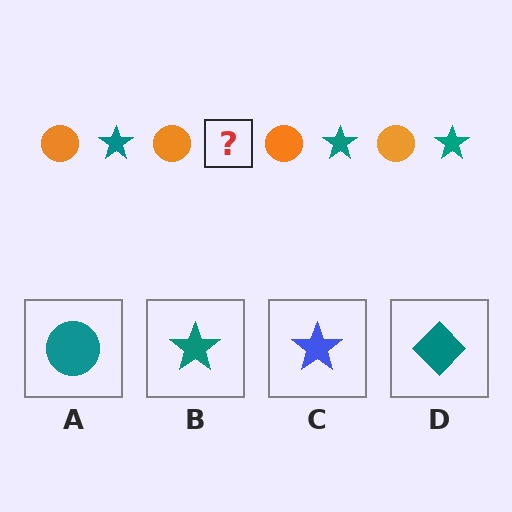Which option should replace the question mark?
Option B.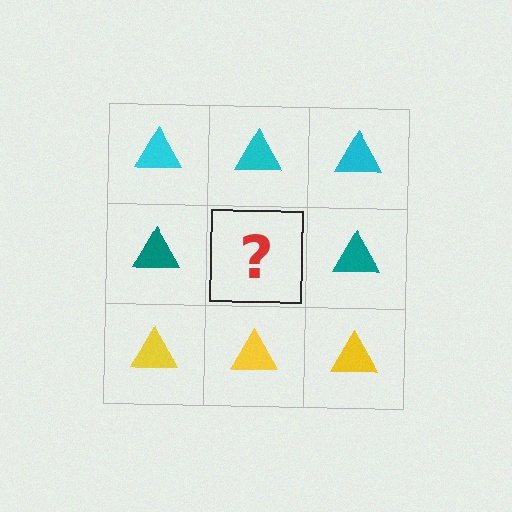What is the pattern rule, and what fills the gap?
The rule is that each row has a consistent color. The gap should be filled with a teal triangle.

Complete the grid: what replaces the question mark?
The question mark should be replaced with a teal triangle.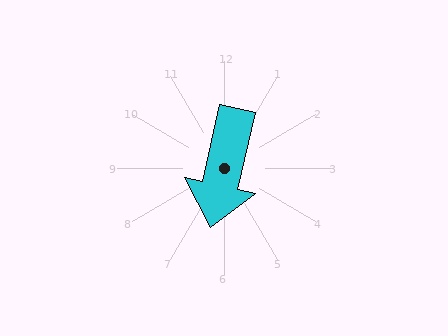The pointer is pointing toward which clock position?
Roughly 6 o'clock.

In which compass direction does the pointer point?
South.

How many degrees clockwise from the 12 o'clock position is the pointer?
Approximately 192 degrees.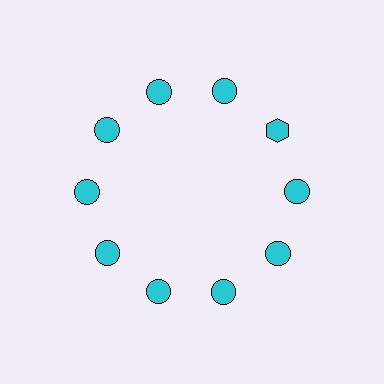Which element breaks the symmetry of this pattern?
The cyan hexagon at roughly the 2 o'clock position breaks the symmetry. All other shapes are cyan circles.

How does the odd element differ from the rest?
It has a different shape: hexagon instead of circle.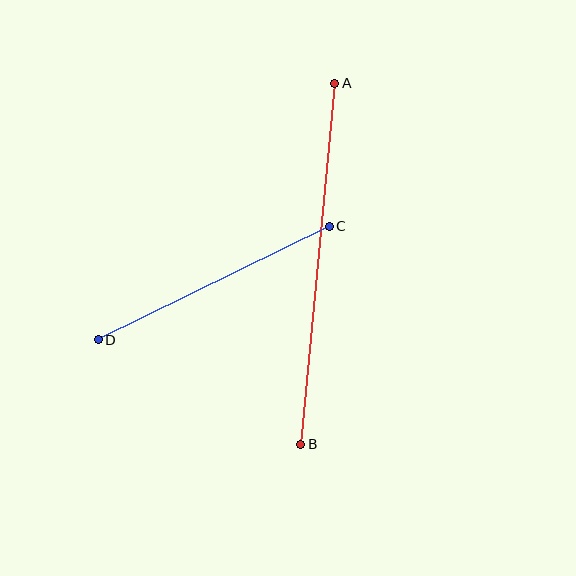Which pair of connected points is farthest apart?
Points A and B are farthest apart.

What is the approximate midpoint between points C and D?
The midpoint is at approximately (214, 283) pixels.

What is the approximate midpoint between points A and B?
The midpoint is at approximately (318, 264) pixels.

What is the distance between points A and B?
The distance is approximately 363 pixels.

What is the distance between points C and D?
The distance is approximately 257 pixels.